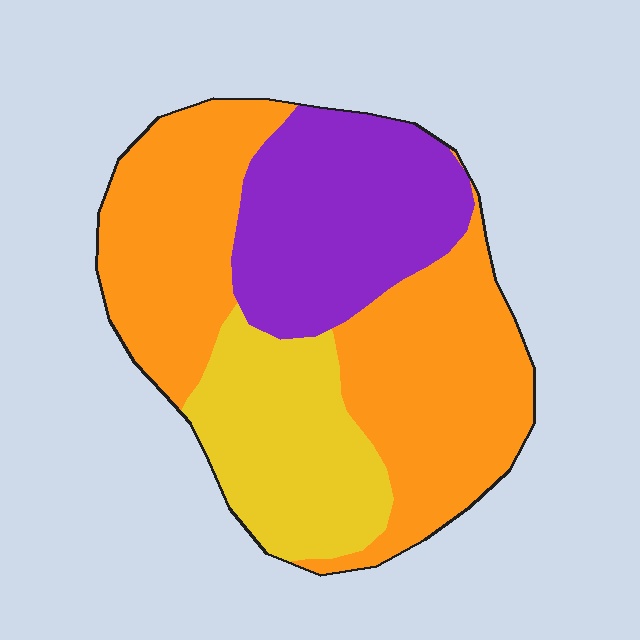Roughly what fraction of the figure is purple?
Purple takes up about one quarter (1/4) of the figure.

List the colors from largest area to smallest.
From largest to smallest: orange, purple, yellow.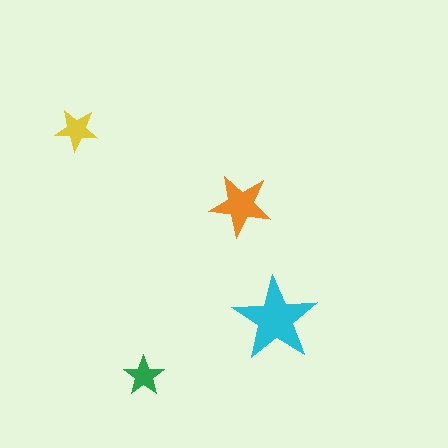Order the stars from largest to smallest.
the cyan one, the orange one, the yellow one, the green one.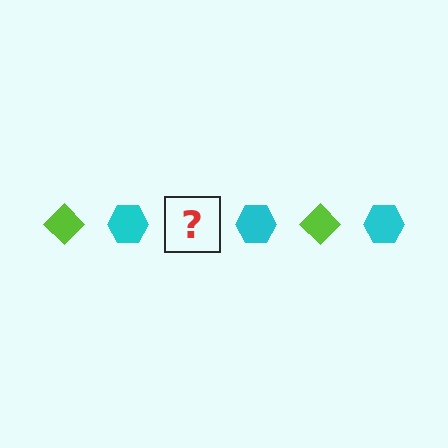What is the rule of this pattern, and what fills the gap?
The rule is that the pattern alternates between lime diamond and cyan hexagon. The gap should be filled with a lime diamond.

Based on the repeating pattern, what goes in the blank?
The blank should be a lime diamond.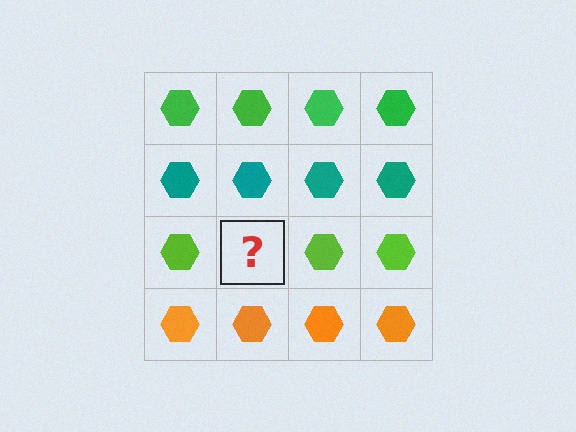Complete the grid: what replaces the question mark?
The question mark should be replaced with a lime hexagon.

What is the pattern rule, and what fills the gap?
The rule is that each row has a consistent color. The gap should be filled with a lime hexagon.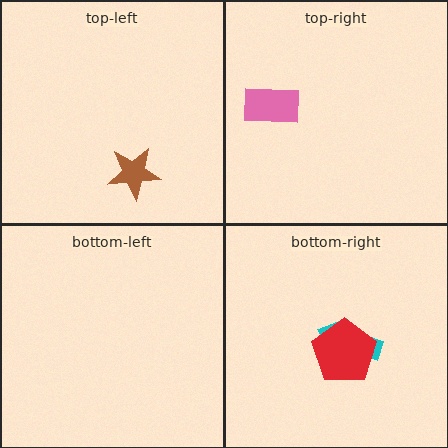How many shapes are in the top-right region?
1.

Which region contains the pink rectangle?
The top-right region.